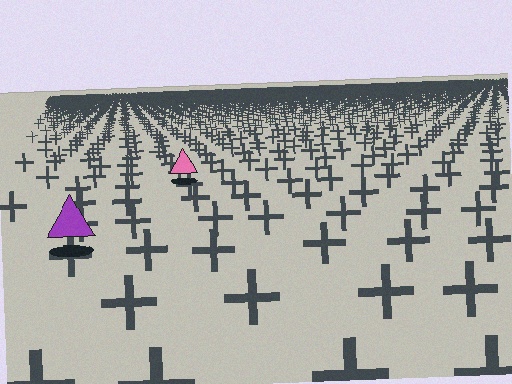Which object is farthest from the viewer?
The pink triangle is farthest from the viewer. It appears smaller and the ground texture around it is denser.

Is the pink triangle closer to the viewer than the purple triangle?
No. The purple triangle is closer — you can tell from the texture gradient: the ground texture is coarser near it.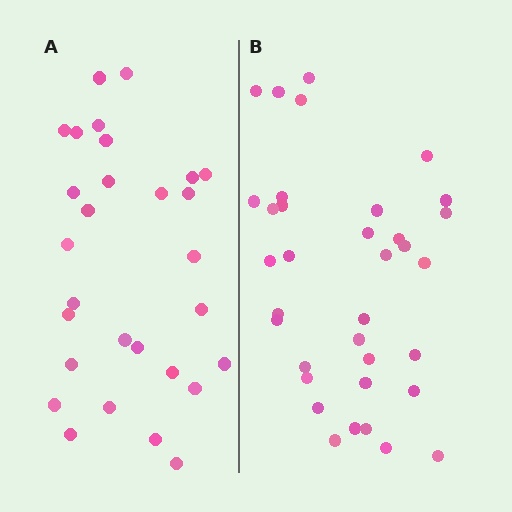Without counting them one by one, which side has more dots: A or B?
Region B (the right region) has more dots.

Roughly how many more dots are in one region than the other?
Region B has about 6 more dots than region A.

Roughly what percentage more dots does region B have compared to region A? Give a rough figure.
About 20% more.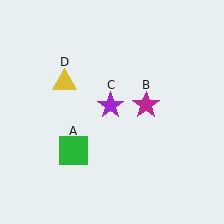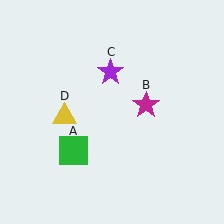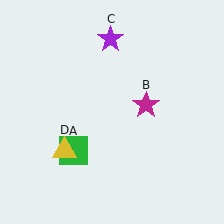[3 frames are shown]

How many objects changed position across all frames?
2 objects changed position: purple star (object C), yellow triangle (object D).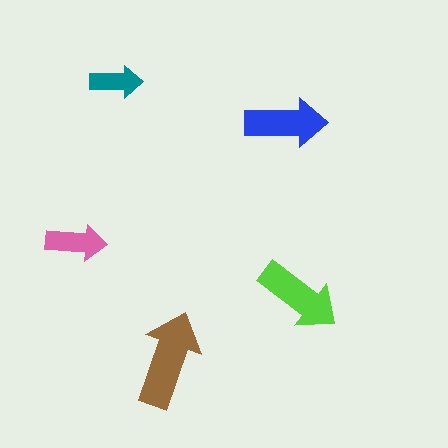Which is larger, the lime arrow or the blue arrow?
The lime one.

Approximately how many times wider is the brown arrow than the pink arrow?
About 1.5 times wider.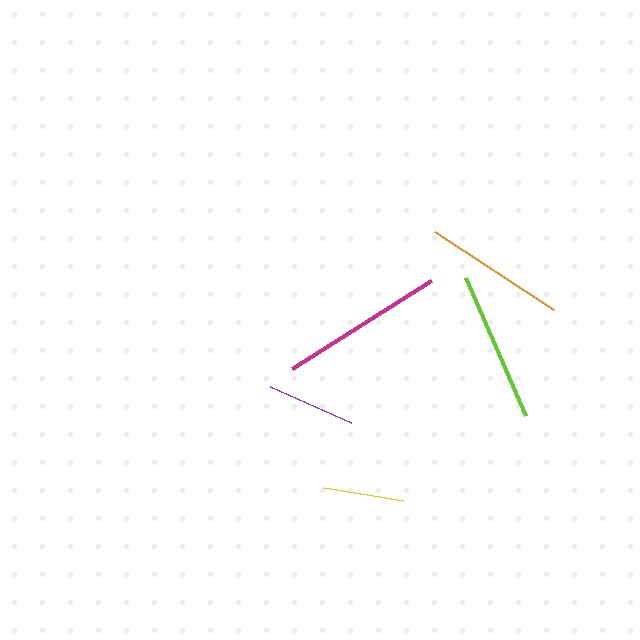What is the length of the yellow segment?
The yellow segment is approximately 80 pixels long.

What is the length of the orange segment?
The orange segment is approximately 142 pixels long.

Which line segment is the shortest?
The yellow line is the shortest at approximately 80 pixels.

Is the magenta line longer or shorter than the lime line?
The magenta line is longer than the lime line.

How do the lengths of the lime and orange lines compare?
The lime and orange lines are approximately the same length.